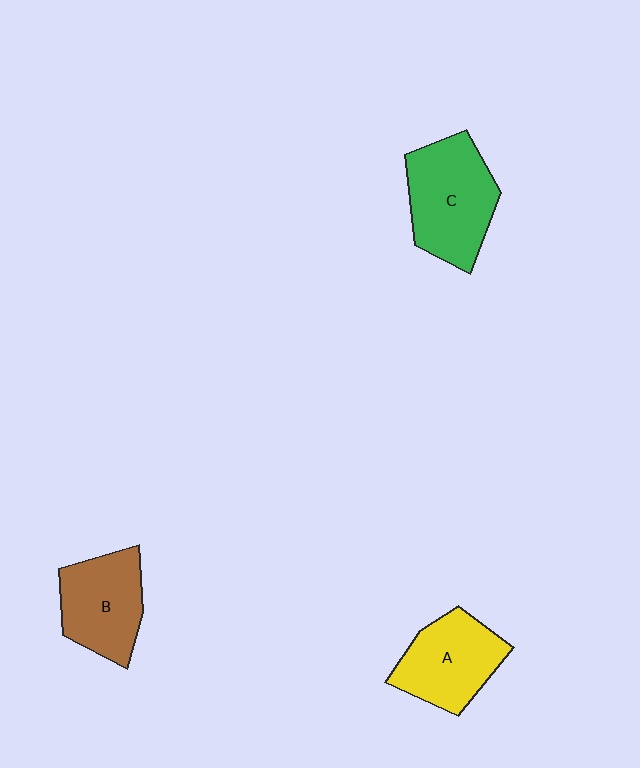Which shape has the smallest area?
Shape B (brown).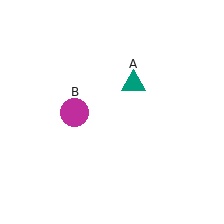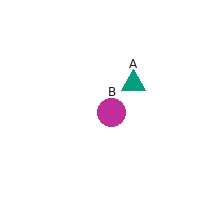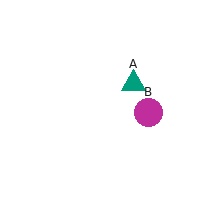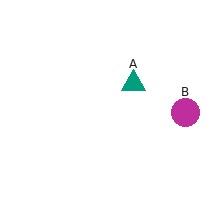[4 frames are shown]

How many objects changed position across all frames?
1 object changed position: magenta circle (object B).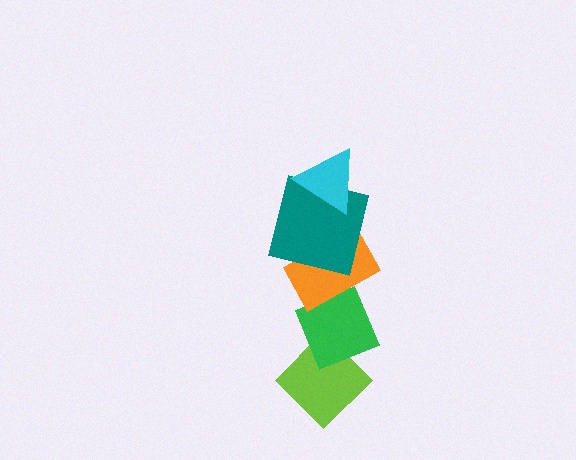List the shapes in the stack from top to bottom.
From top to bottom: the cyan triangle, the teal square, the orange rectangle, the green diamond, the lime diamond.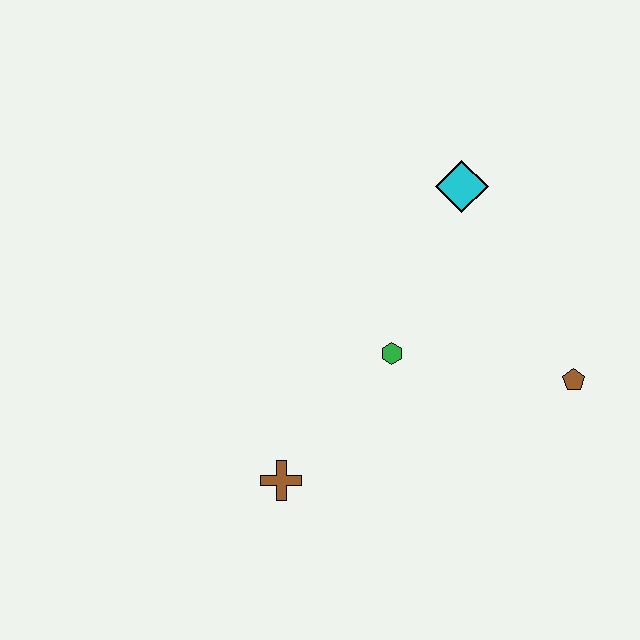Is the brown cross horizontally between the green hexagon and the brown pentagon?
No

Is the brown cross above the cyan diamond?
No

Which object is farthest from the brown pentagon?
The brown cross is farthest from the brown pentagon.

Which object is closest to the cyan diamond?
The green hexagon is closest to the cyan diamond.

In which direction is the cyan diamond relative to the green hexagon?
The cyan diamond is above the green hexagon.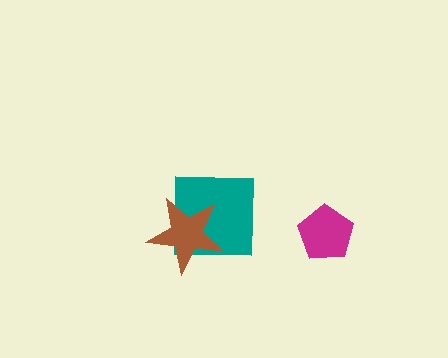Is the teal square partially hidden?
Yes, it is partially covered by another shape.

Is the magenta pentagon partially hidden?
No, no other shape covers it.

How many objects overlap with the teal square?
1 object overlaps with the teal square.